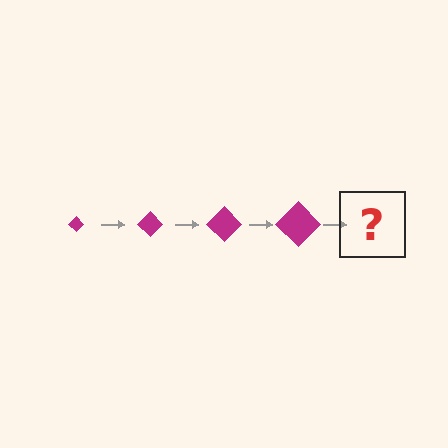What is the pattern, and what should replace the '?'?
The pattern is that the diamond gets progressively larger each step. The '?' should be a magenta diamond, larger than the previous one.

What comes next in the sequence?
The next element should be a magenta diamond, larger than the previous one.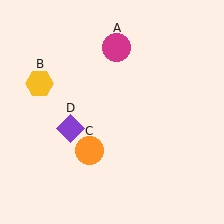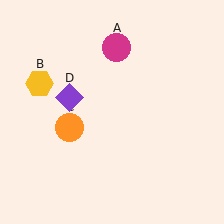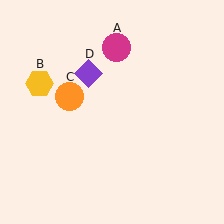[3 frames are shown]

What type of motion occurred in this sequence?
The orange circle (object C), purple diamond (object D) rotated clockwise around the center of the scene.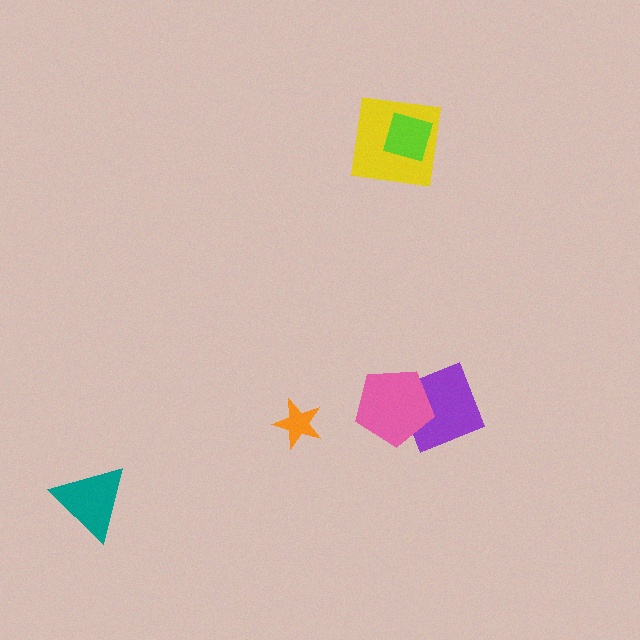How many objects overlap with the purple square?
1 object overlaps with the purple square.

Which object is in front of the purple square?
The pink pentagon is in front of the purple square.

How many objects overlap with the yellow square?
1 object overlaps with the yellow square.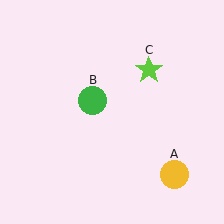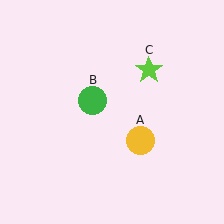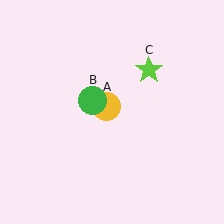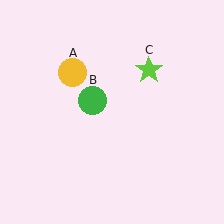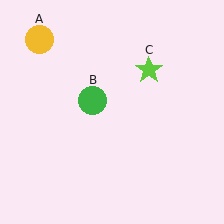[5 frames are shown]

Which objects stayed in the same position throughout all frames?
Green circle (object B) and lime star (object C) remained stationary.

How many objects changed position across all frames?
1 object changed position: yellow circle (object A).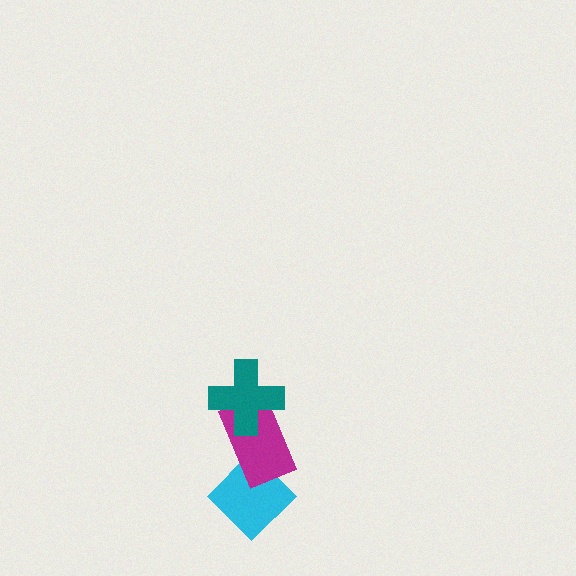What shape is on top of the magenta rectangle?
The teal cross is on top of the magenta rectangle.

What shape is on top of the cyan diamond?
The magenta rectangle is on top of the cyan diamond.